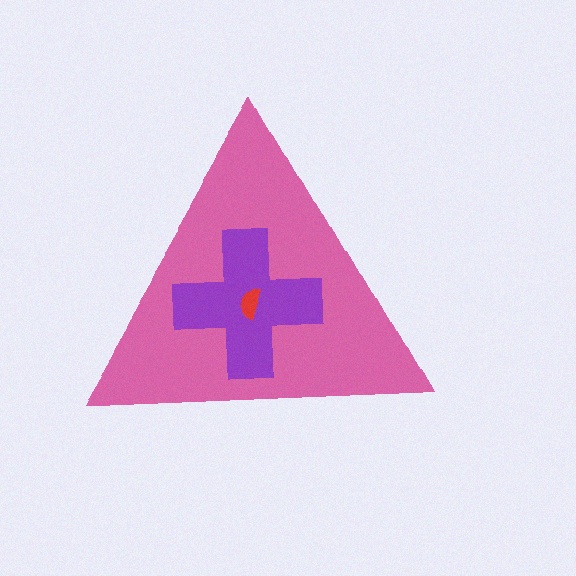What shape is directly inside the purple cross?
The red semicircle.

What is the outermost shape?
The pink triangle.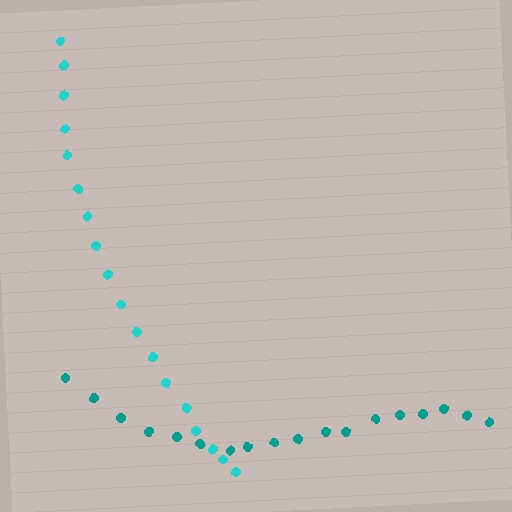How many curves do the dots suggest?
There are 2 distinct paths.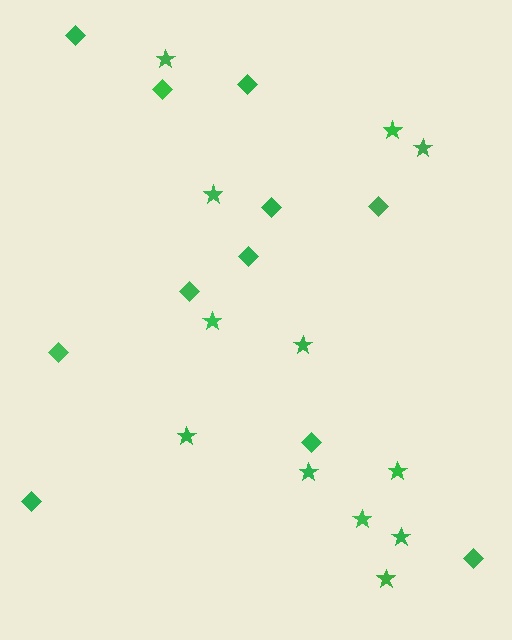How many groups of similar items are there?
There are 2 groups: one group of diamonds (11) and one group of stars (12).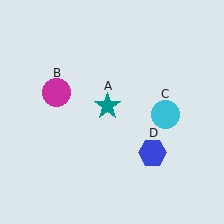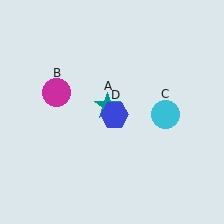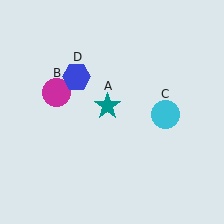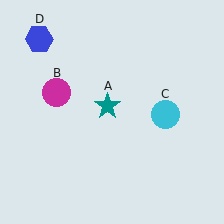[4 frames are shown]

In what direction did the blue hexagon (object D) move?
The blue hexagon (object D) moved up and to the left.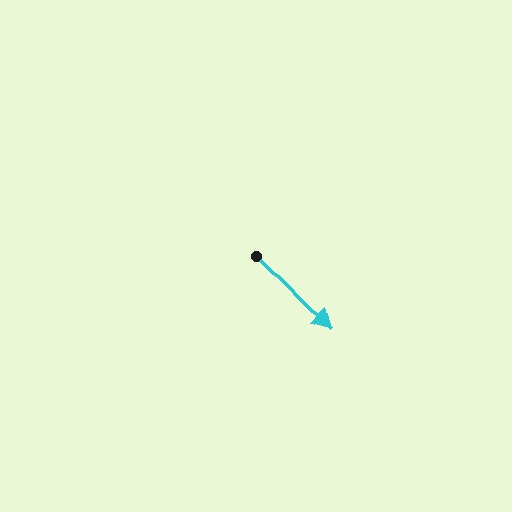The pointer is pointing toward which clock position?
Roughly 5 o'clock.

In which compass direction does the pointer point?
Southeast.